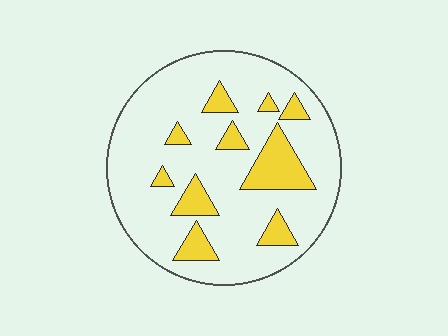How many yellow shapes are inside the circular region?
10.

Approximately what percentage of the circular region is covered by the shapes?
Approximately 20%.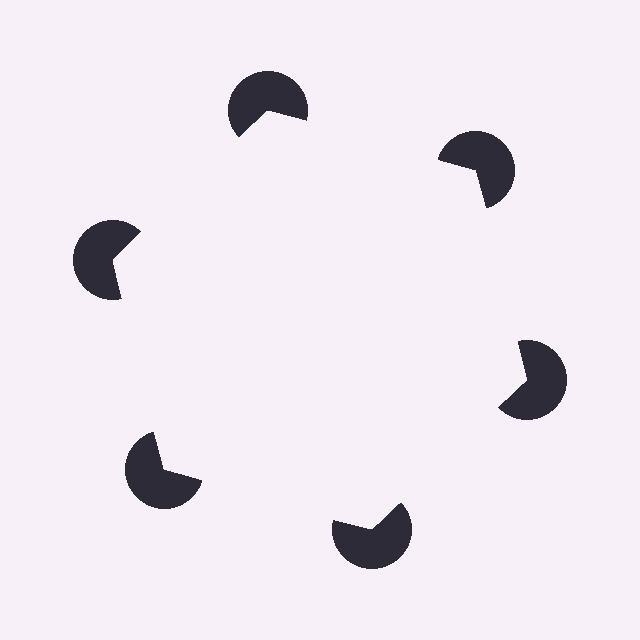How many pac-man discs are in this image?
There are 6 — one at each vertex of the illusory hexagon.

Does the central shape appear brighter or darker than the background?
It typically appears slightly brighter than the background, even though no actual brightness change is drawn.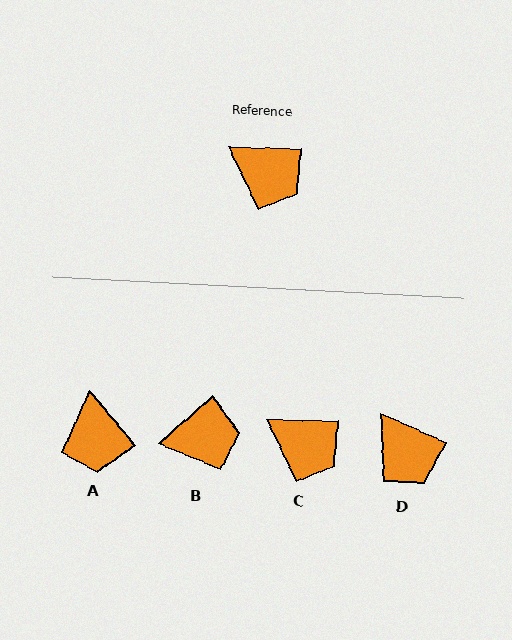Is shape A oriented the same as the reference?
No, it is off by about 50 degrees.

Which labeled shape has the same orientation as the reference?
C.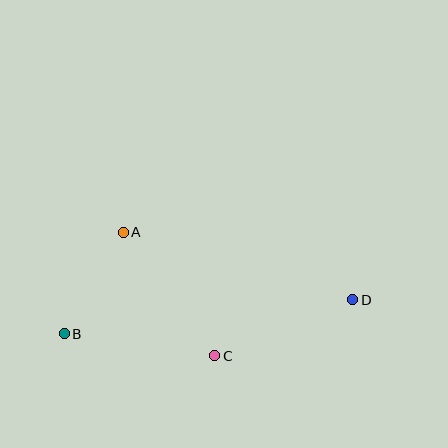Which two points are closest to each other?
Points A and B are closest to each other.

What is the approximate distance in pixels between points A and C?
The distance between A and C is approximately 153 pixels.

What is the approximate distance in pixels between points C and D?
The distance between C and D is approximately 149 pixels.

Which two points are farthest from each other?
Points B and D are farthest from each other.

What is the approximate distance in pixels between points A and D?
The distance between A and D is approximately 239 pixels.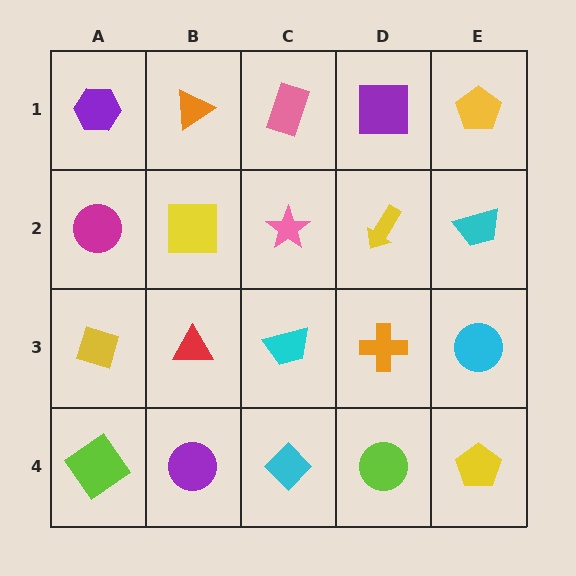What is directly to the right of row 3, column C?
An orange cross.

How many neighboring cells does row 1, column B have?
3.